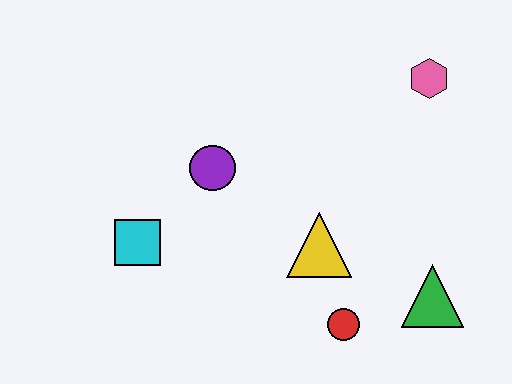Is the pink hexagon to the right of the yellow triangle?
Yes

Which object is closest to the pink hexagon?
The yellow triangle is closest to the pink hexagon.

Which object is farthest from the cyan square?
The pink hexagon is farthest from the cyan square.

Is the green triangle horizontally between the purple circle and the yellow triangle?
No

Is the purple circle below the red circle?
No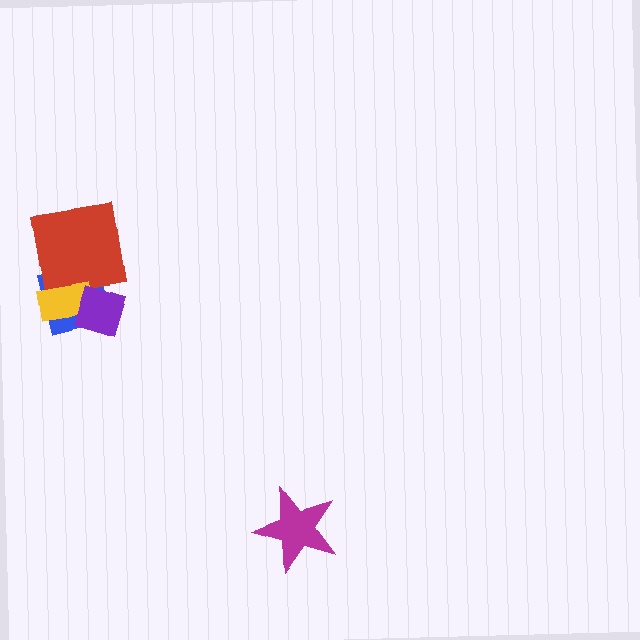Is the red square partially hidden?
Yes, it is partially covered by another shape.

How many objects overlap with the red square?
2 objects overlap with the red square.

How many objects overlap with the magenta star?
0 objects overlap with the magenta star.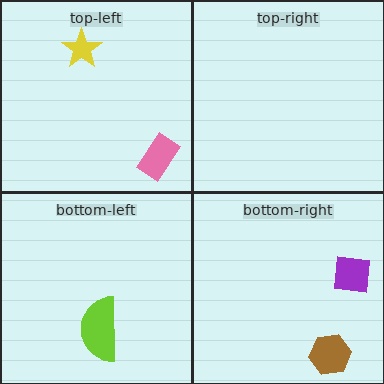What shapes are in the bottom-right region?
The brown hexagon, the purple square.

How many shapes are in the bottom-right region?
2.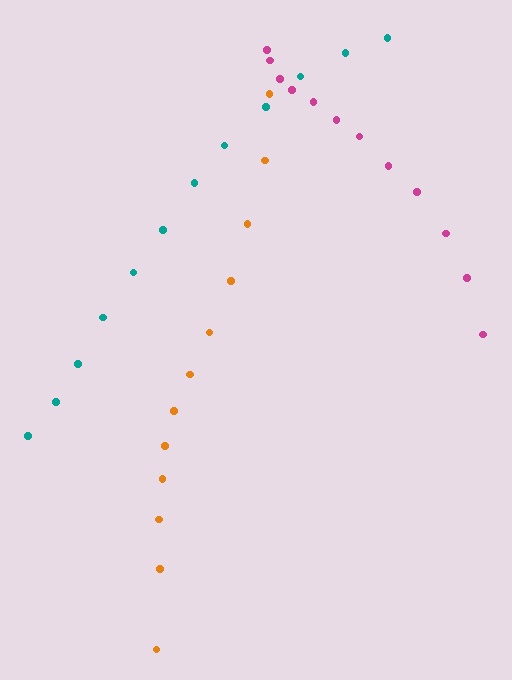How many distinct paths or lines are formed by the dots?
There are 3 distinct paths.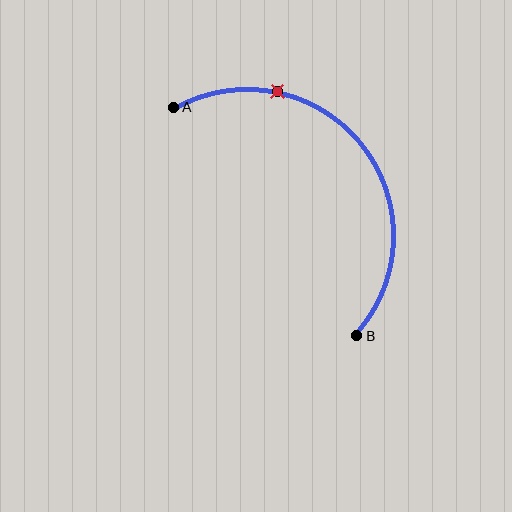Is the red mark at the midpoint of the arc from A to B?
No. The red mark lies on the arc but is closer to endpoint A. The arc midpoint would be at the point on the curve equidistant along the arc from both A and B.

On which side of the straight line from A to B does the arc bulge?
The arc bulges above and to the right of the straight line connecting A and B.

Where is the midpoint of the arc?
The arc midpoint is the point on the curve farthest from the straight line joining A and B. It sits above and to the right of that line.